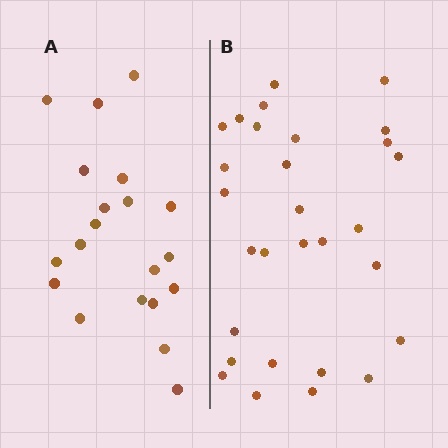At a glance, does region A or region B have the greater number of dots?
Region B (the right region) has more dots.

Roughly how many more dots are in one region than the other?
Region B has roughly 8 or so more dots than region A.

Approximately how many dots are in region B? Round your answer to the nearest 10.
About 30 dots. (The exact count is 29, which rounds to 30.)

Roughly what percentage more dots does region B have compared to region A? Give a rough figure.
About 45% more.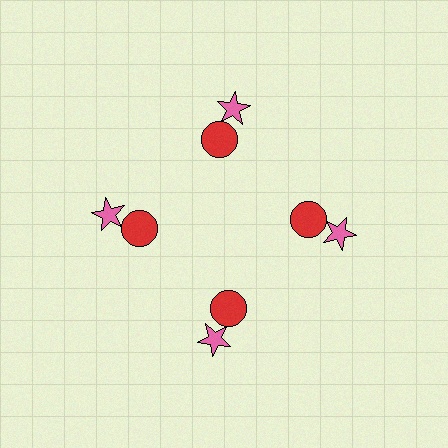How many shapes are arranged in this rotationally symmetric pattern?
There are 8 shapes, arranged in 4 groups of 2.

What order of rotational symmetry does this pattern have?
This pattern has 4-fold rotational symmetry.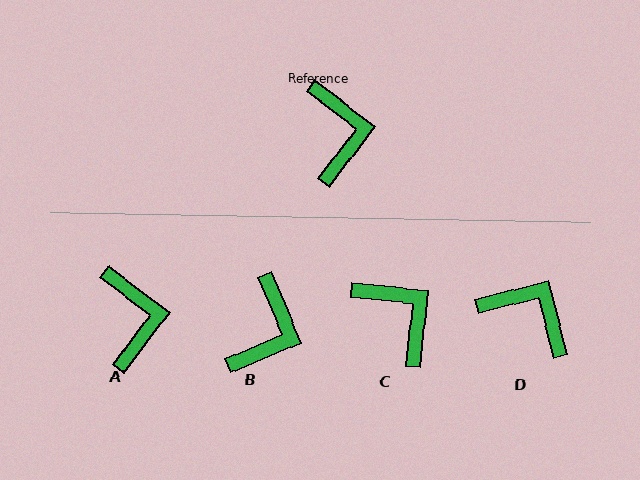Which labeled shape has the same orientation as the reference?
A.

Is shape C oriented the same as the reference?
No, it is off by about 31 degrees.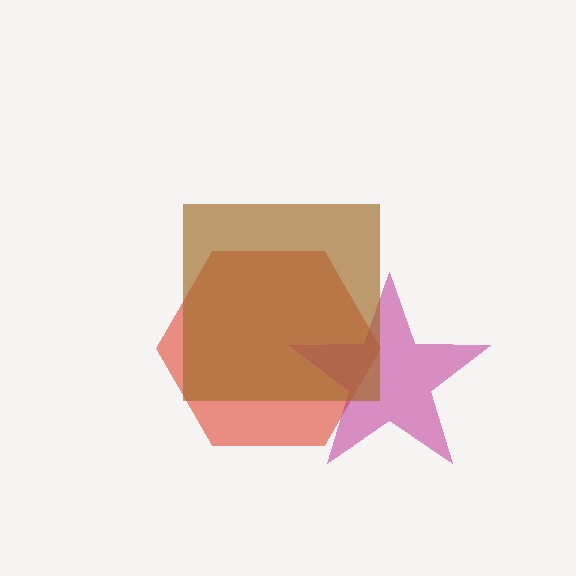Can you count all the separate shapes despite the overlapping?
Yes, there are 3 separate shapes.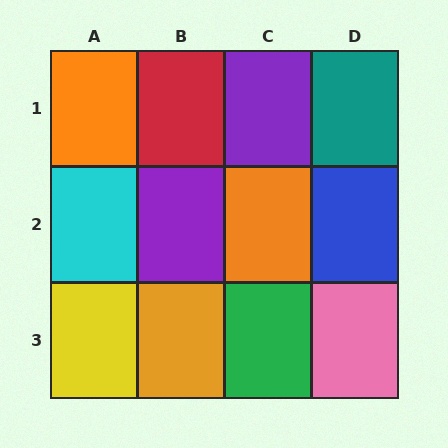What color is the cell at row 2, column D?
Blue.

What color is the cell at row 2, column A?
Cyan.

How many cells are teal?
1 cell is teal.